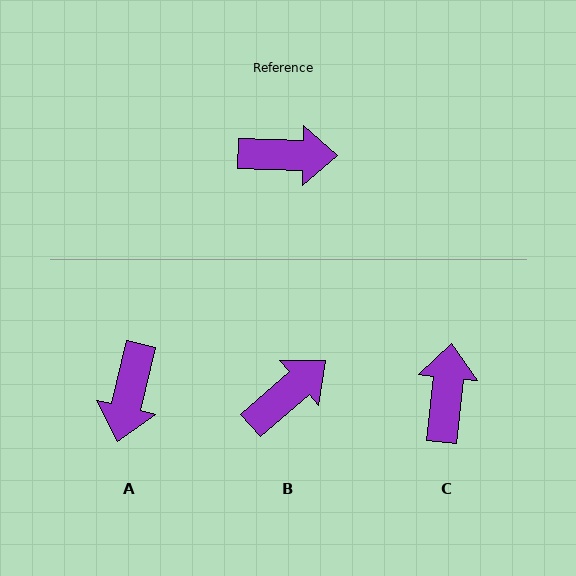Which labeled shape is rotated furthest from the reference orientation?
A, about 102 degrees away.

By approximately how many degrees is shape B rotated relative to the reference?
Approximately 42 degrees counter-clockwise.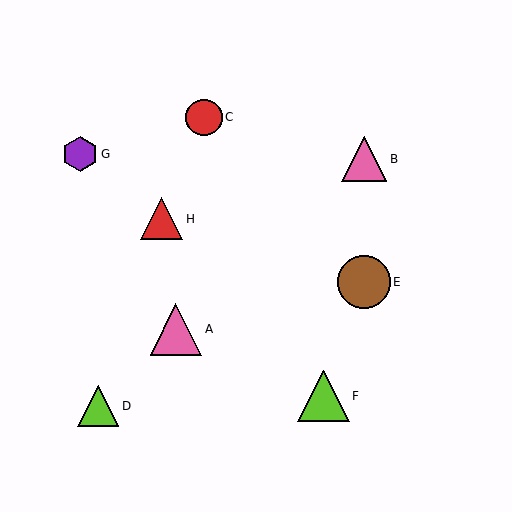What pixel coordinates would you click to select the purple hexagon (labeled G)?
Click at (80, 154) to select the purple hexagon G.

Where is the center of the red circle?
The center of the red circle is at (204, 117).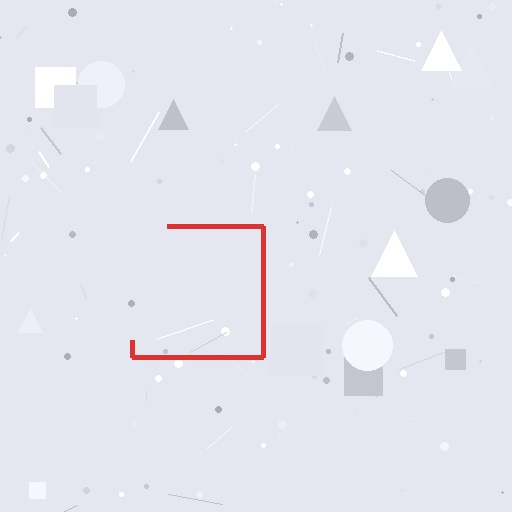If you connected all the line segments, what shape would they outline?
They would outline a square.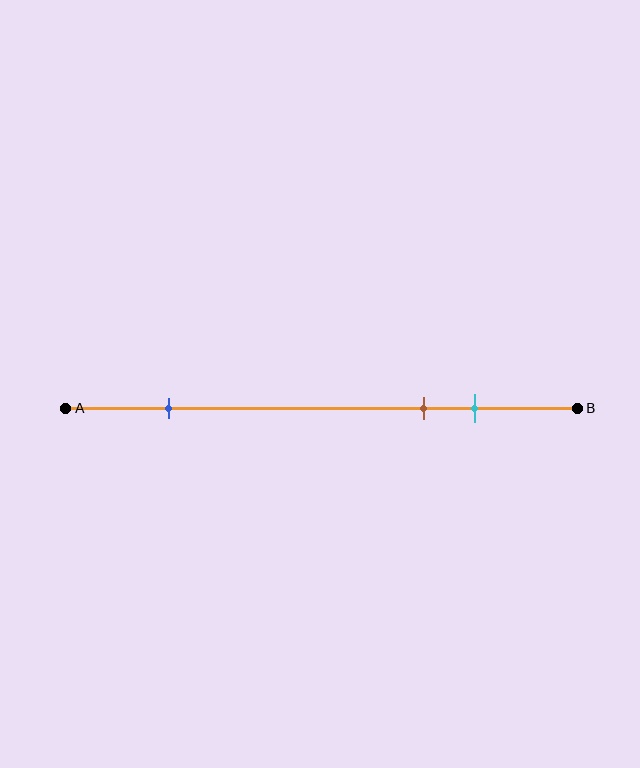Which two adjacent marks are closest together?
The brown and cyan marks are the closest adjacent pair.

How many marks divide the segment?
There are 3 marks dividing the segment.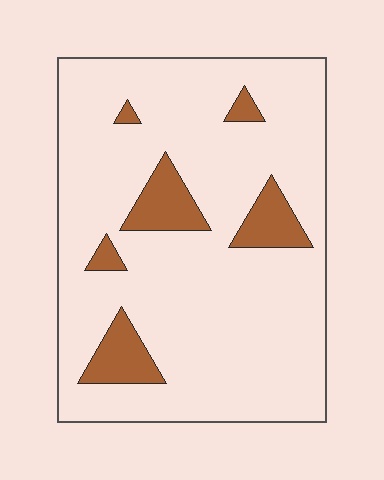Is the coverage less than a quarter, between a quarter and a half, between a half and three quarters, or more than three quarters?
Less than a quarter.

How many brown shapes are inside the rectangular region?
6.